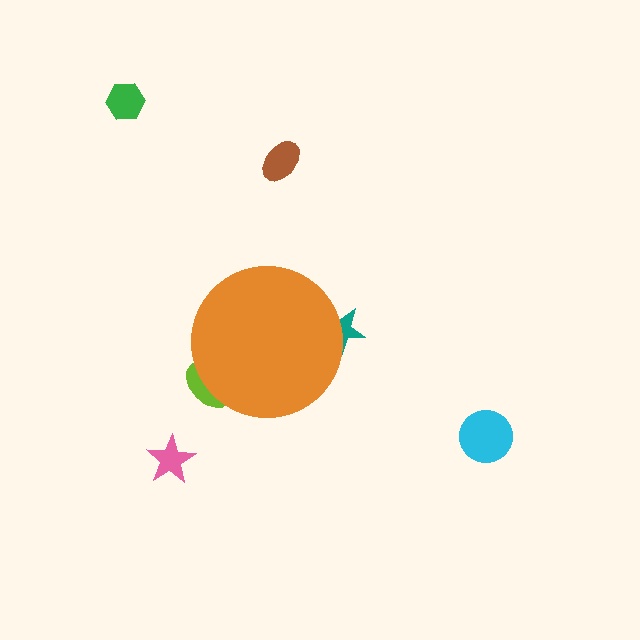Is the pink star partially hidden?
No, the pink star is fully visible.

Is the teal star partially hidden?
Yes, the teal star is partially hidden behind the orange circle.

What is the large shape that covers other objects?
An orange circle.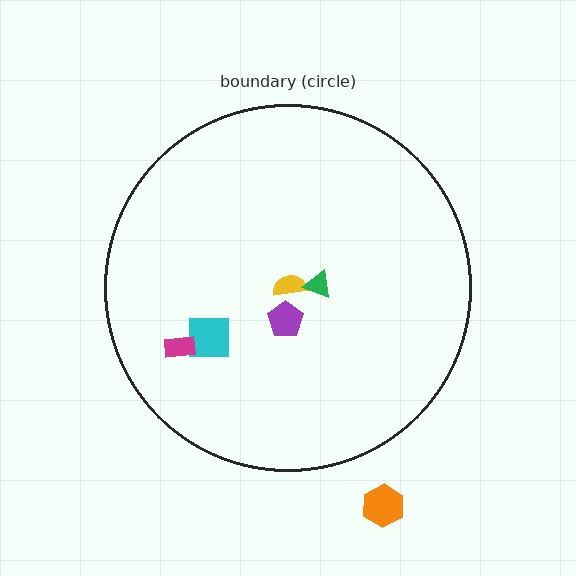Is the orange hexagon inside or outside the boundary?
Outside.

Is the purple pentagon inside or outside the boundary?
Inside.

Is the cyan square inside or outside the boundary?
Inside.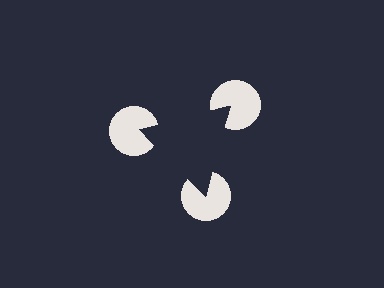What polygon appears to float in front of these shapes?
An illusory triangle — its edges are inferred from the aligned wedge cuts in the pac-man discs, not physically drawn.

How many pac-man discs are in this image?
There are 3 — one at each vertex of the illusory triangle.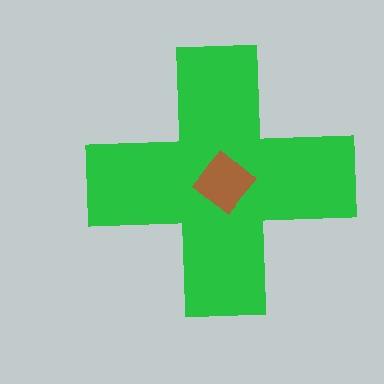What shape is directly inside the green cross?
The brown diamond.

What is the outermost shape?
The green cross.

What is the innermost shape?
The brown diamond.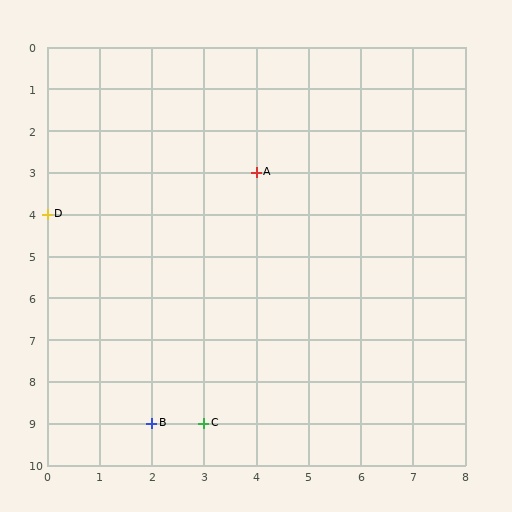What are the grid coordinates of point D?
Point D is at grid coordinates (0, 4).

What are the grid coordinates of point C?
Point C is at grid coordinates (3, 9).